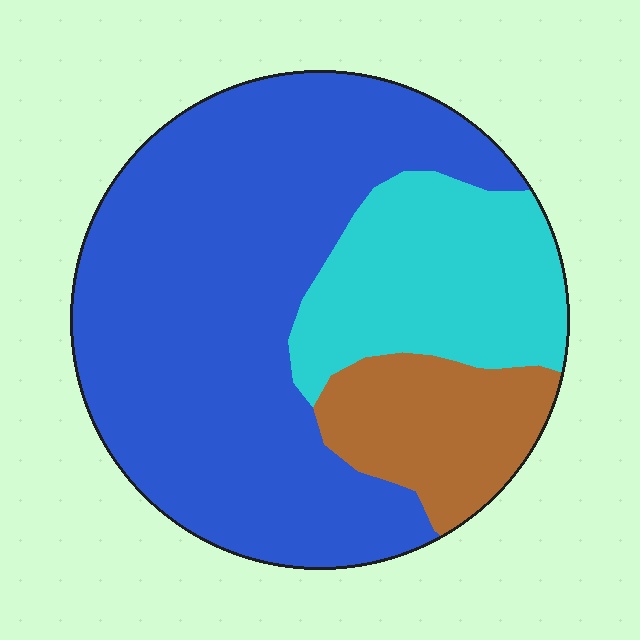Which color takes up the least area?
Brown, at roughly 15%.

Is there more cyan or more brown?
Cyan.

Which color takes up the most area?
Blue, at roughly 65%.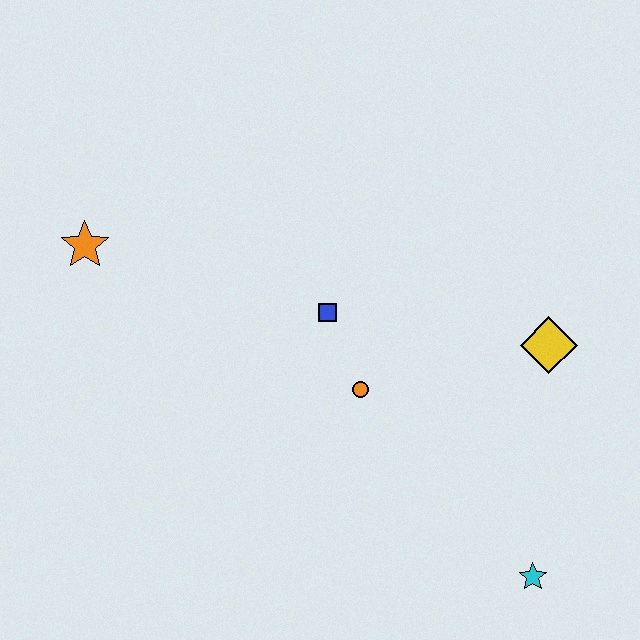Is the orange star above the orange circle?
Yes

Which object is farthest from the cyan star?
The orange star is farthest from the cyan star.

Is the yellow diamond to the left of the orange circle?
No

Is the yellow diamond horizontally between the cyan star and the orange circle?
No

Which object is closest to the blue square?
The orange circle is closest to the blue square.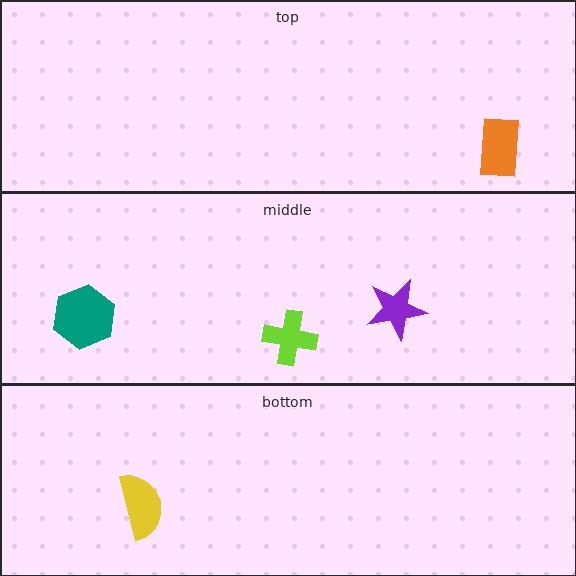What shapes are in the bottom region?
The yellow semicircle.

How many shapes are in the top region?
1.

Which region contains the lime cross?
The middle region.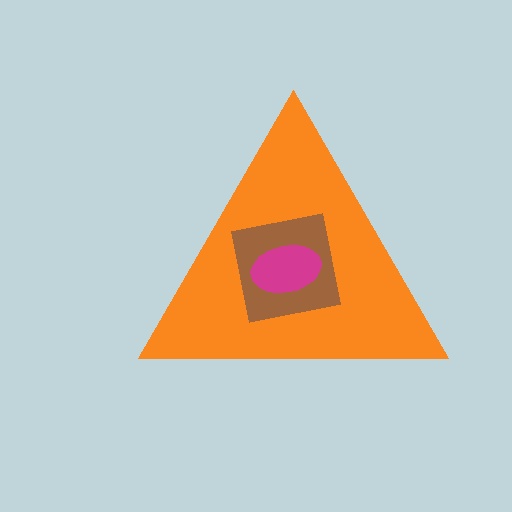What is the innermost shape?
The magenta ellipse.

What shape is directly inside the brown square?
The magenta ellipse.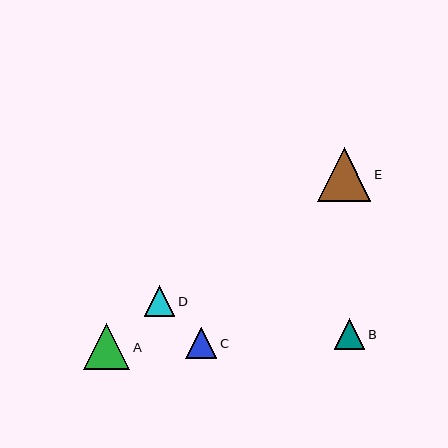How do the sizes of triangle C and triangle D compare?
Triangle C and triangle D are approximately the same size.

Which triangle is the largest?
Triangle E is the largest with a size of approximately 53 pixels.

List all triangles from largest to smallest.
From largest to smallest: E, A, C, B, D.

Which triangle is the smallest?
Triangle D is the smallest with a size of approximately 30 pixels.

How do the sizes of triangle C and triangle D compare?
Triangle C and triangle D are approximately the same size.